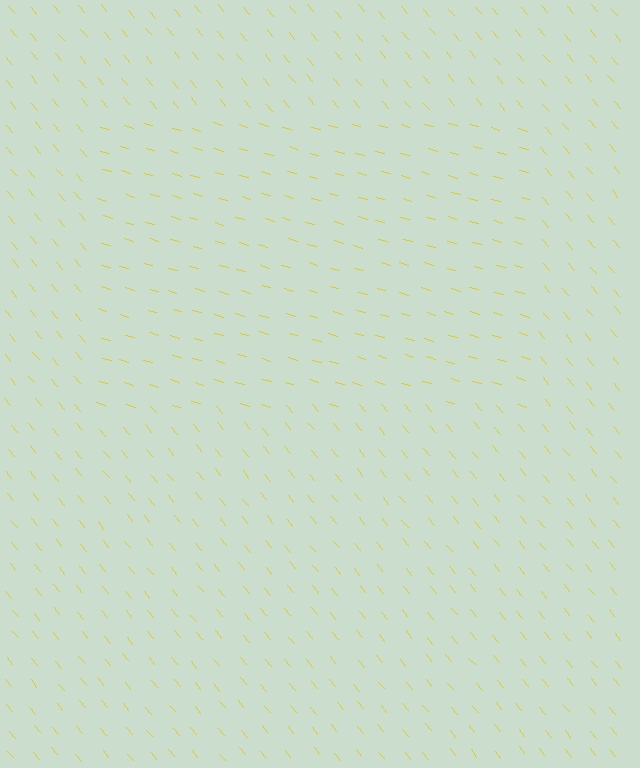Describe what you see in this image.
The image is filled with small yellow line segments. A rectangle region in the image has lines oriented differently from the surrounding lines, creating a visible texture boundary.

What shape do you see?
I see a rectangle.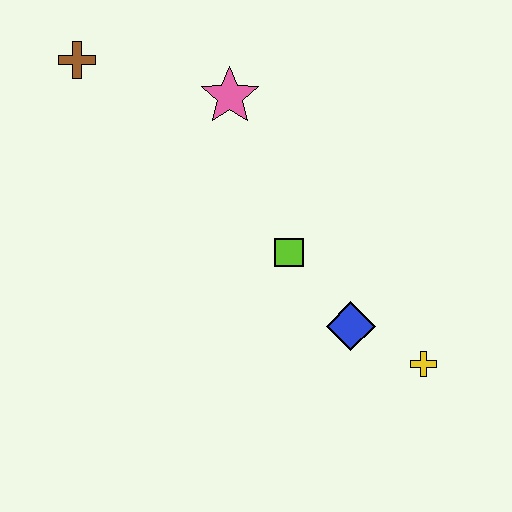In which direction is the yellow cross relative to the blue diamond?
The yellow cross is to the right of the blue diamond.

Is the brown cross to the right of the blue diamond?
No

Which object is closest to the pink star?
The brown cross is closest to the pink star.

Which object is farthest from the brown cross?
The yellow cross is farthest from the brown cross.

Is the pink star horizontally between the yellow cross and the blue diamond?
No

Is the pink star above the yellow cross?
Yes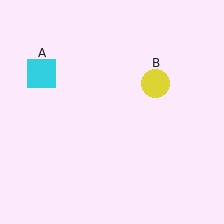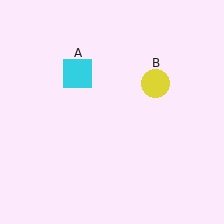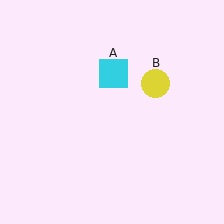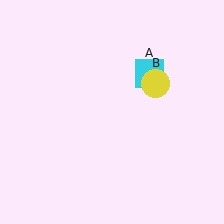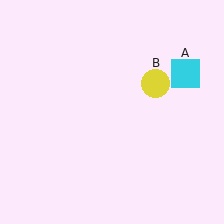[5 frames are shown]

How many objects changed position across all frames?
1 object changed position: cyan square (object A).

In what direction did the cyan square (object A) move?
The cyan square (object A) moved right.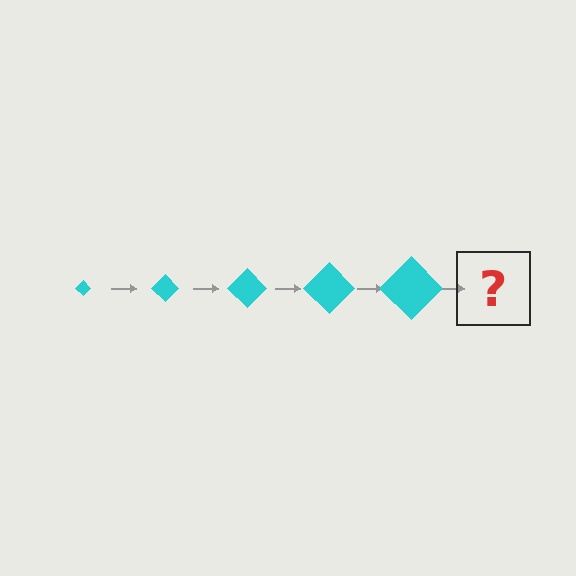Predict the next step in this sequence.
The next step is a cyan diamond, larger than the previous one.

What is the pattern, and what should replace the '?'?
The pattern is that the diamond gets progressively larger each step. The '?' should be a cyan diamond, larger than the previous one.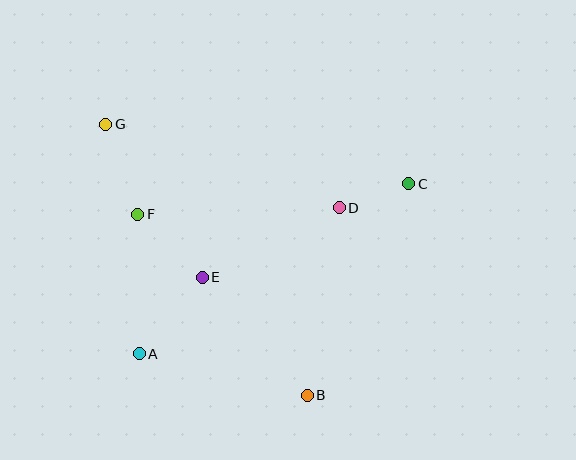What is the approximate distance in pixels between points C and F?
The distance between C and F is approximately 273 pixels.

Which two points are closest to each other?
Points C and D are closest to each other.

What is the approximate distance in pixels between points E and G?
The distance between E and G is approximately 181 pixels.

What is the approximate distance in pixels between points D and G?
The distance between D and G is approximately 248 pixels.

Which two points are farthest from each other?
Points B and G are farthest from each other.